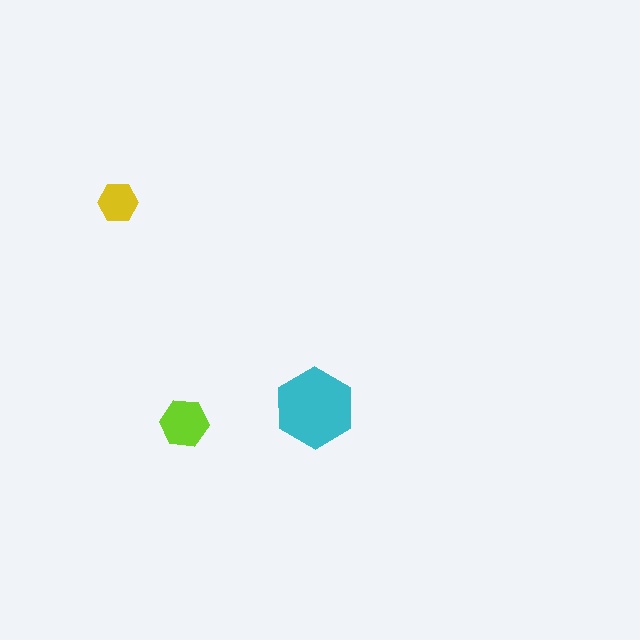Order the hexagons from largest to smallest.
the cyan one, the lime one, the yellow one.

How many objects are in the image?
There are 3 objects in the image.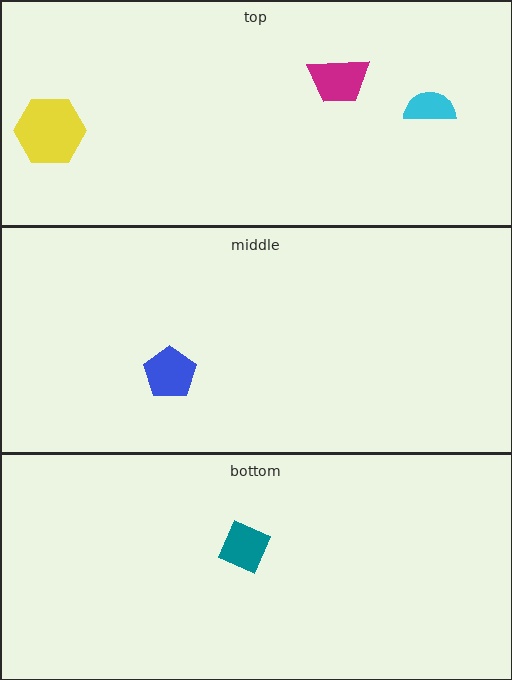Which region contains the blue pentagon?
The middle region.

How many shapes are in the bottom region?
1.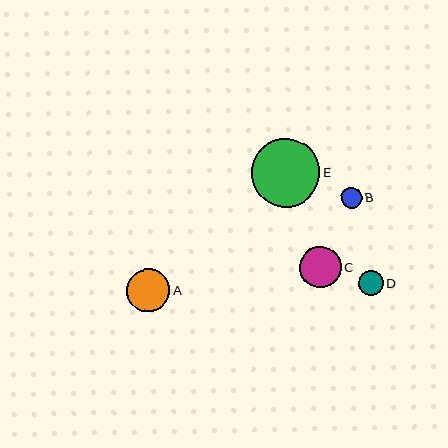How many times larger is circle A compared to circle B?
Circle A is approximately 2.0 times the size of circle B.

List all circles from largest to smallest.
From largest to smallest: E, A, C, D, B.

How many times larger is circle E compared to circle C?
Circle E is approximately 1.6 times the size of circle C.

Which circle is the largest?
Circle E is the largest with a size of approximately 68 pixels.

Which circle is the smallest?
Circle B is the smallest with a size of approximately 21 pixels.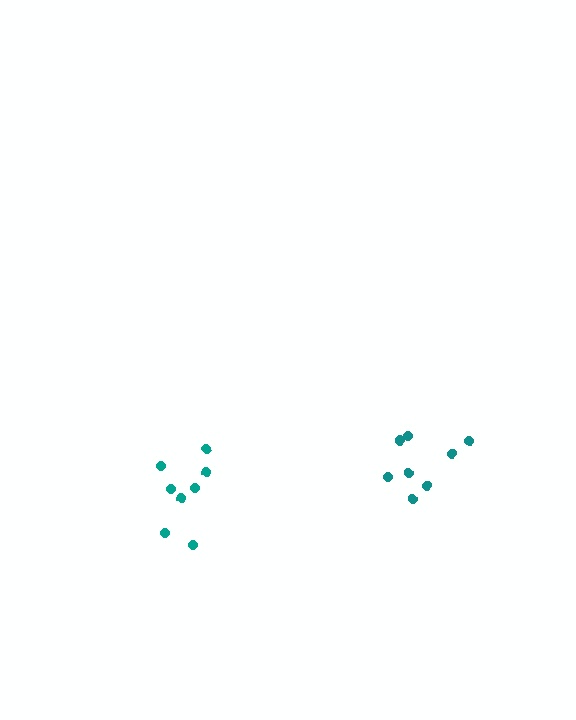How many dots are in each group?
Group 1: 9 dots, Group 2: 8 dots (17 total).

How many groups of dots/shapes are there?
There are 2 groups.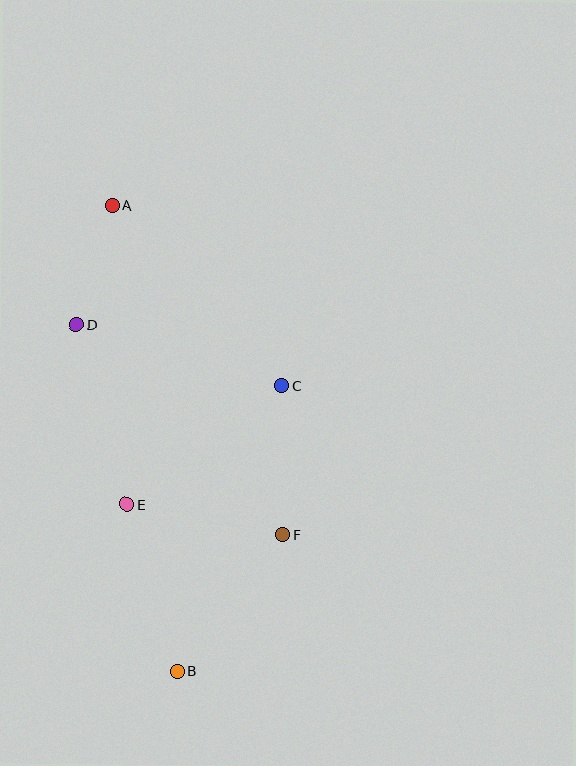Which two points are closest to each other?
Points A and D are closest to each other.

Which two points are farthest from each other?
Points A and B are farthest from each other.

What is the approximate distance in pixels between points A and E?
The distance between A and E is approximately 299 pixels.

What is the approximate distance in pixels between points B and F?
The distance between B and F is approximately 172 pixels.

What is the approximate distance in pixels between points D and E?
The distance between D and E is approximately 186 pixels.